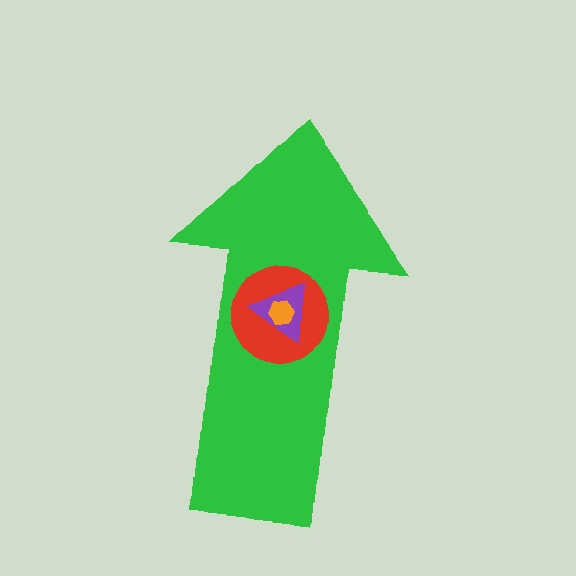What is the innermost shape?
The orange hexagon.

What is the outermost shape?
The green arrow.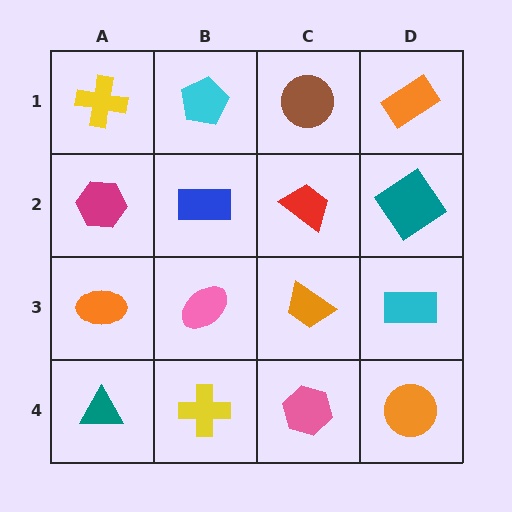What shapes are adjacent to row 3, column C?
A red trapezoid (row 2, column C), a pink hexagon (row 4, column C), a pink ellipse (row 3, column B), a cyan rectangle (row 3, column D).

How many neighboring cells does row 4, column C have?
3.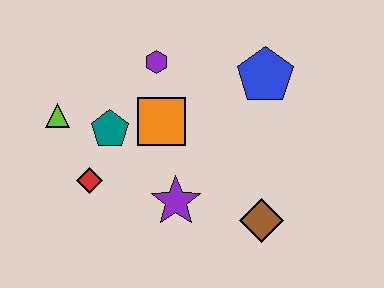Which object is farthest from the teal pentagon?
The brown diamond is farthest from the teal pentagon.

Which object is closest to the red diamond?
The teal pentagon is closest to the red diamond.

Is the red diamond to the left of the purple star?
Yes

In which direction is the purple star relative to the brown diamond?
The purple star is to the left of the brown diamond.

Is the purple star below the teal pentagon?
Yes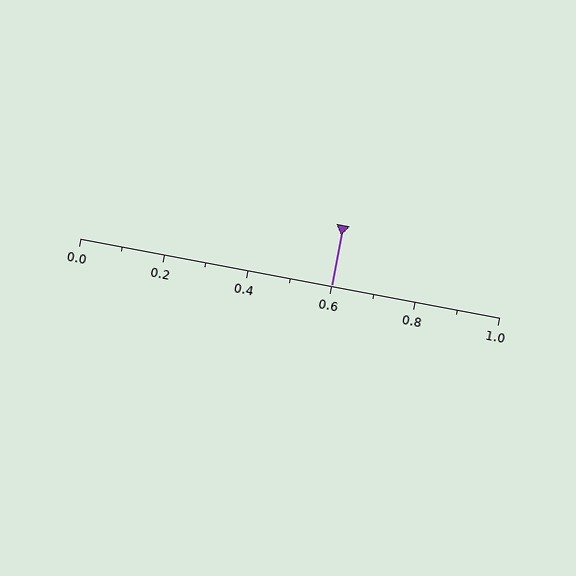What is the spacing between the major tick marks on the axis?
The major ticks are spaced 0.2 apart.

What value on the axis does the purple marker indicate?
The marker indicates approximately 0.6.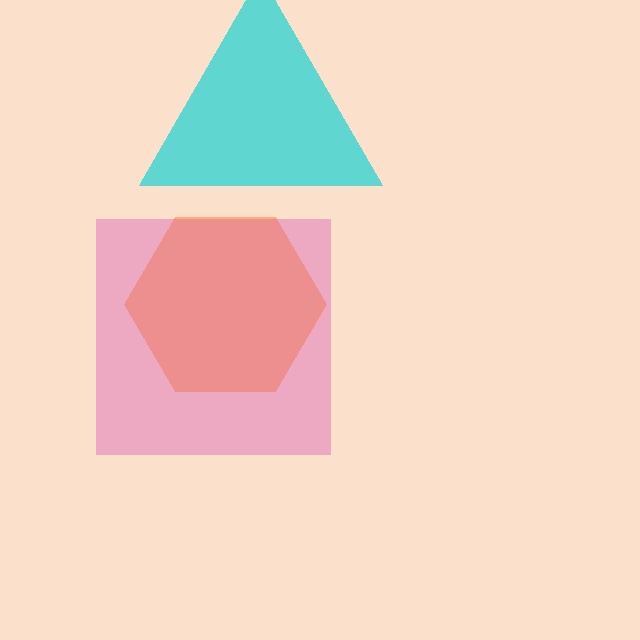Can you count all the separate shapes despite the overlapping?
Yes, there are 3 separate shapes.